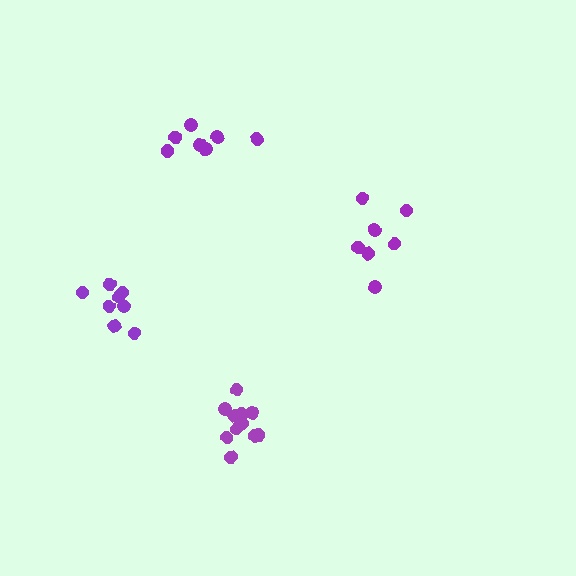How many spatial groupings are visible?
There are 4 spatial groupings.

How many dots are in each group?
Group 1: 8 dots, Group 2: 7 dots, Group 3: 7 dots, Group 4: 11 dots (33 total).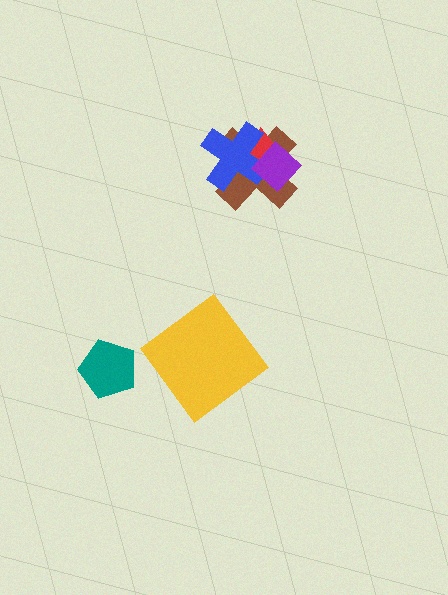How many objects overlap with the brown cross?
3 objects overlap with the brown cross.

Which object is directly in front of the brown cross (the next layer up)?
The red triangle is directly in front of the brown cross.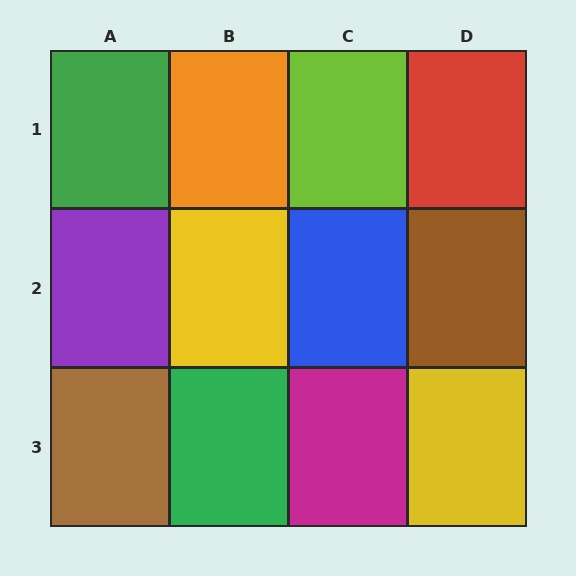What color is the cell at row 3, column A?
Brown.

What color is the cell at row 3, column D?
Yellow.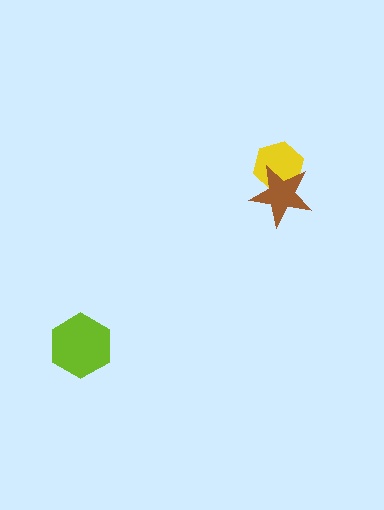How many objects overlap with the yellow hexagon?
1 object overlaps with the yellow hexagon.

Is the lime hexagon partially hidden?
No, no other shape covers it.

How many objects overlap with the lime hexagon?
0 objects overlap with the lime hexagon.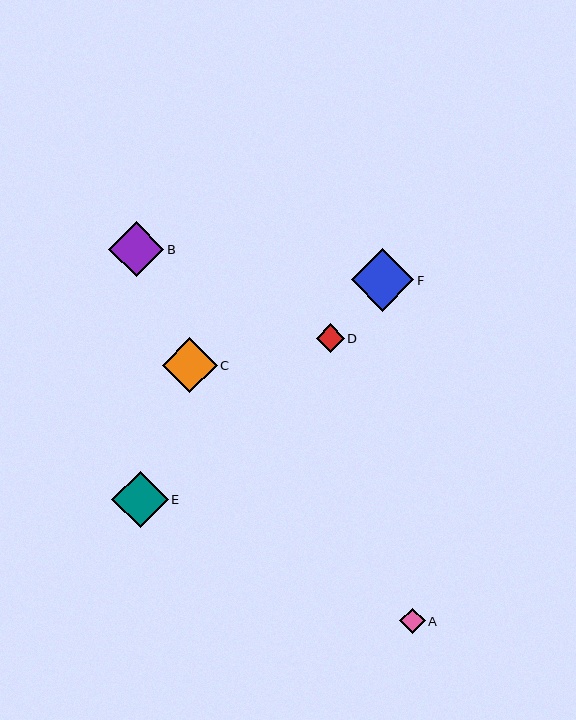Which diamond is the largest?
Diamond F is the largest with a size of approximately 62 pixels.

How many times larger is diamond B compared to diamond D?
Diamond B is approximately 2.0 times the size of diamond D.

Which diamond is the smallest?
Diamond A is the smallest with a size of approximately 25 pixels.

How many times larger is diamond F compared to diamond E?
Diamond F is approximately 1.1 times the size of diamond E.